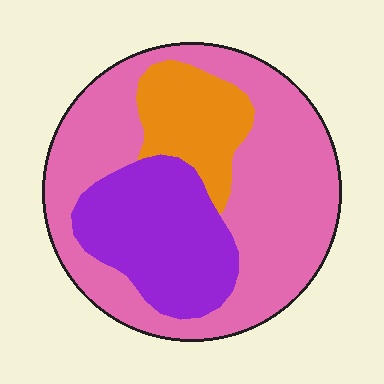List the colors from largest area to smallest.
From largest to smallest: pink, purple, orange.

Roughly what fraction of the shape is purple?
Purple covers around 25% of the shape.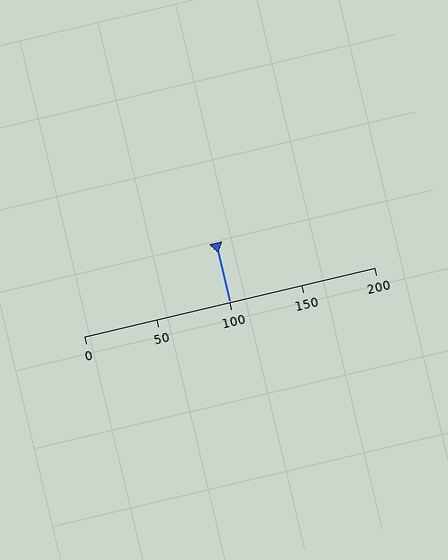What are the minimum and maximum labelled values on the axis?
The axis runs from 0 to 200.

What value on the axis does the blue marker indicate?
The marker indicates approximately 100.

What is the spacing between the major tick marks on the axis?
The major ticks are spaced 50 apart.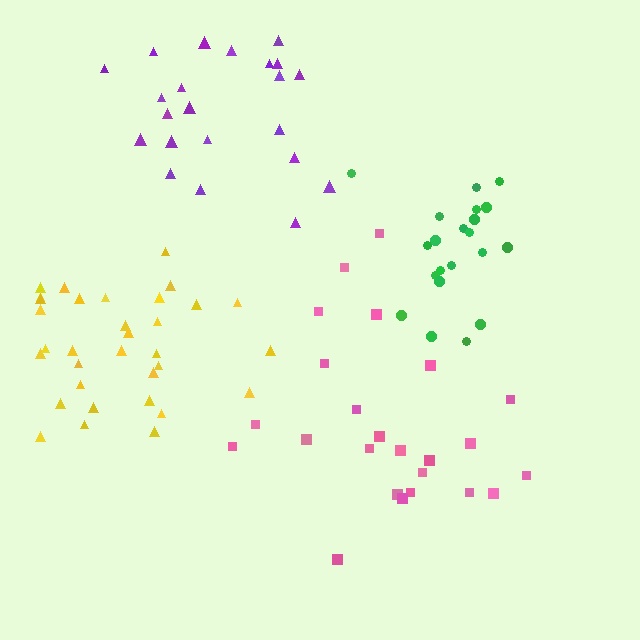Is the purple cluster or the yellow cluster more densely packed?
Yellow.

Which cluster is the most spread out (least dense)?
Purple.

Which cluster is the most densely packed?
Green.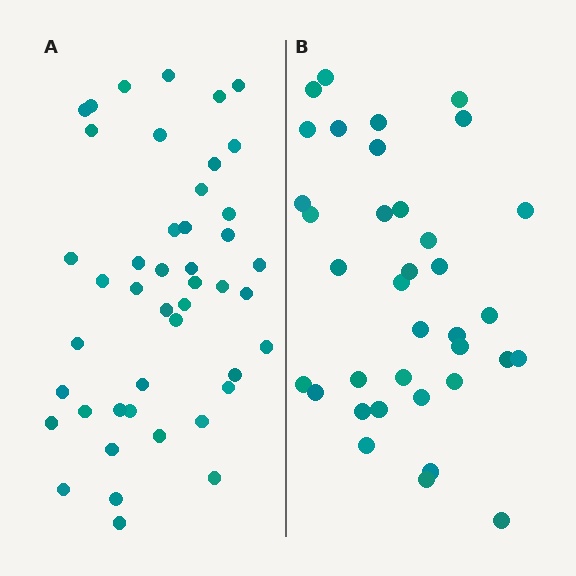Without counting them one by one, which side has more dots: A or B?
Region A (the left region) has more dots.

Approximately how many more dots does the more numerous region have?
Region A has roughly 8 or so more dots than region B.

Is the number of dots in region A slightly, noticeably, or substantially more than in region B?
Region A has noticeably more, but not dramatically so. The ratio is roughly 1.2 to 1.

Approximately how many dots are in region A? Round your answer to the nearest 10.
About 40 dots. (The exact count is 45, which rounds to 40.)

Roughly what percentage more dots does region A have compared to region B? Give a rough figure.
About 25% more.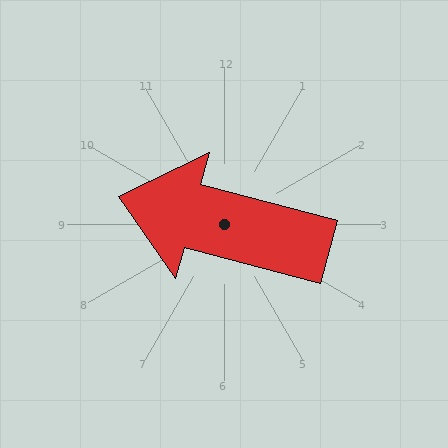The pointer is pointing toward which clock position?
Roughly 9 o'clock.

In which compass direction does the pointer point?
West.